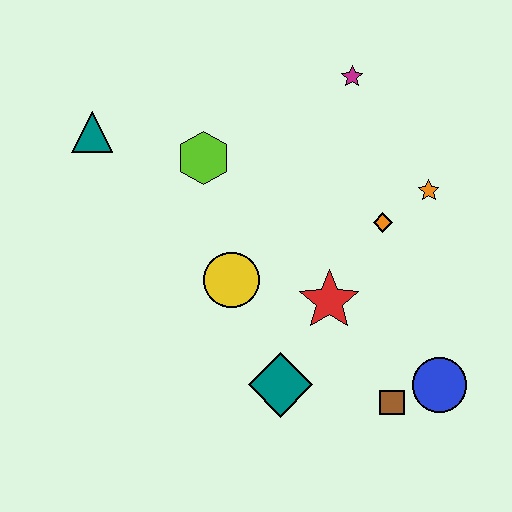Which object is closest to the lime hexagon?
The teal triangle is closest to the lime hexagon.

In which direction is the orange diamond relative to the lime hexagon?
The orange diamond is to the right of the lime hexagon.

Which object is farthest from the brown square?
The teal triangle is farthest from the brown square.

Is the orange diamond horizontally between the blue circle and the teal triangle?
Yes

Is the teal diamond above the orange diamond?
No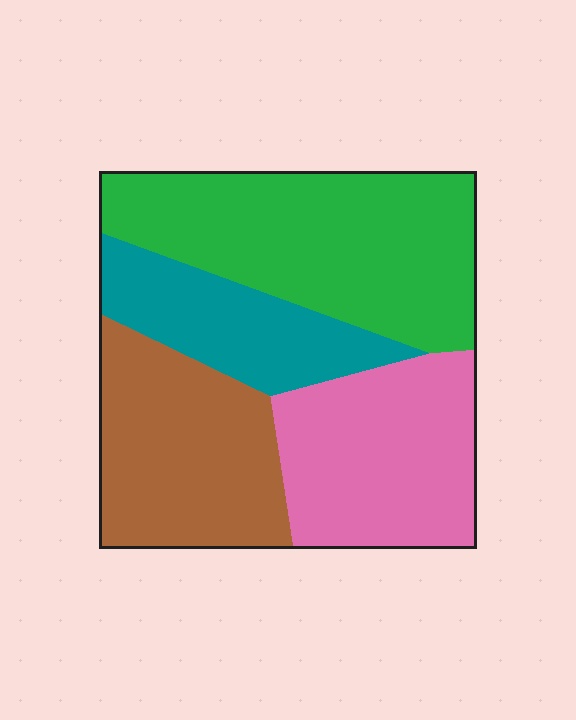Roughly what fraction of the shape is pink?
Pink covers 25% of the shape.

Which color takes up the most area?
Green, at roughly 35%.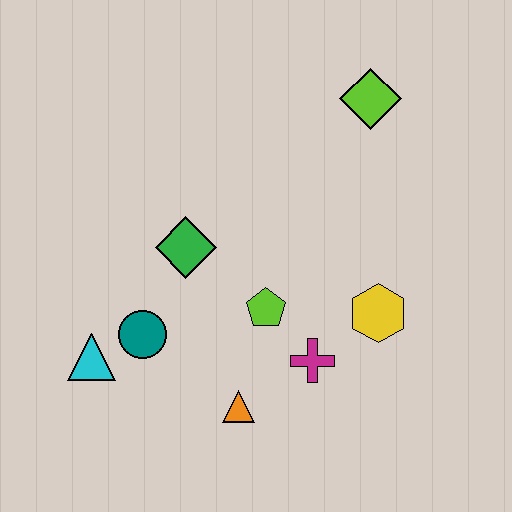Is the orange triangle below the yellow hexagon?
Yes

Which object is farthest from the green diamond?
The lime diamond is farthest from the green diamond.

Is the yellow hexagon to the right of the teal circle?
Yes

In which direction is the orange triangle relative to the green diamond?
The orange triangle is below the green diamond.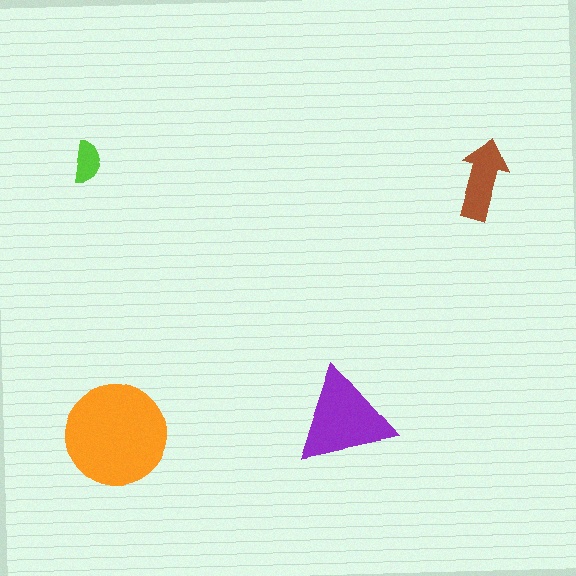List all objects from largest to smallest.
The orange circle, the purple triangle, the brown arrow, the lime semicircle.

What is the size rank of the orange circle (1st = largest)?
1st.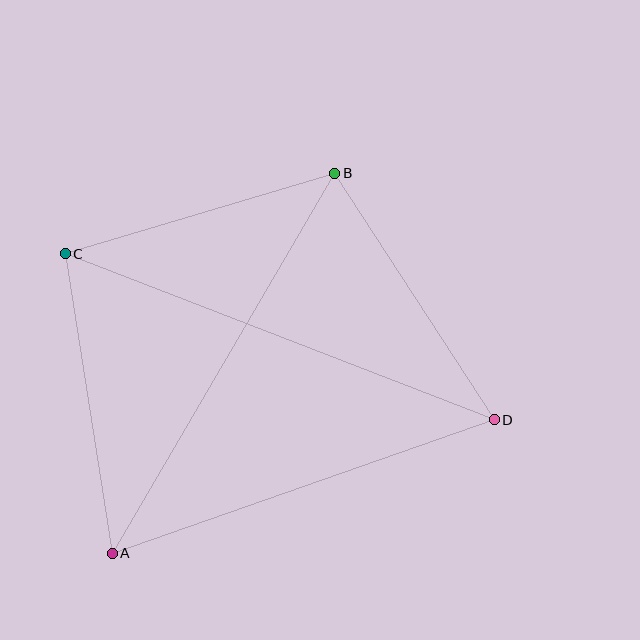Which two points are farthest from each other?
Points C and D are farthest from each other.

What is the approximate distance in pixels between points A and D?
The distance between A and D is approximately 405 pixels.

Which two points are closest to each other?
Points B and C are closest to each other.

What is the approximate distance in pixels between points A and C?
The distance between A and C is approximately 303 pixels.